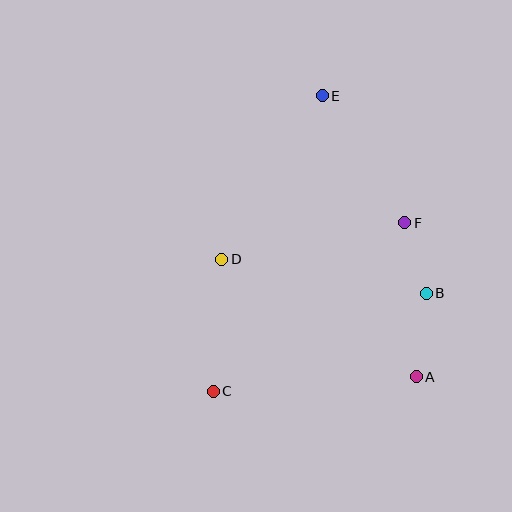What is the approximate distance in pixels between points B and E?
The distance between B and E is approximately 223 pixels.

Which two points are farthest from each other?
Points C and E are farthest from each other.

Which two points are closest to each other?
Points B and F are closest to each other.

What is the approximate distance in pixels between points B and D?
The distance between B and D is approximately 207 pixels.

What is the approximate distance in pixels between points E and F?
The distance between E and F is approximately 151 pixels.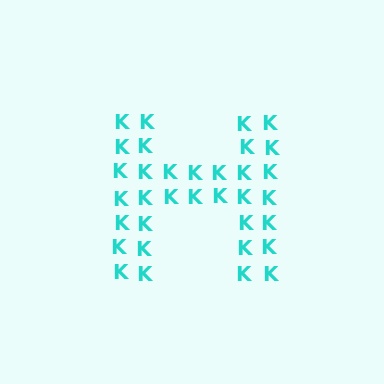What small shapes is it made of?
It is made of small letter K's.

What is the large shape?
The large shape is the letter H.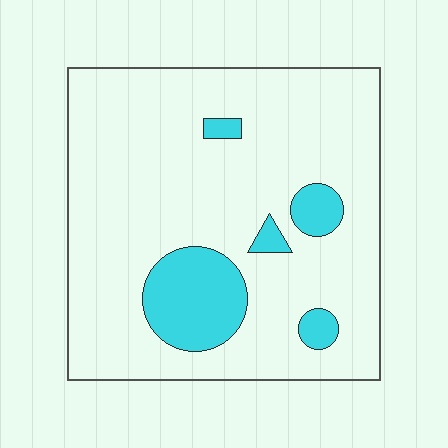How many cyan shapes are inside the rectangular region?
5.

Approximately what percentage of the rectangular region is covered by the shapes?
Approximately 15%.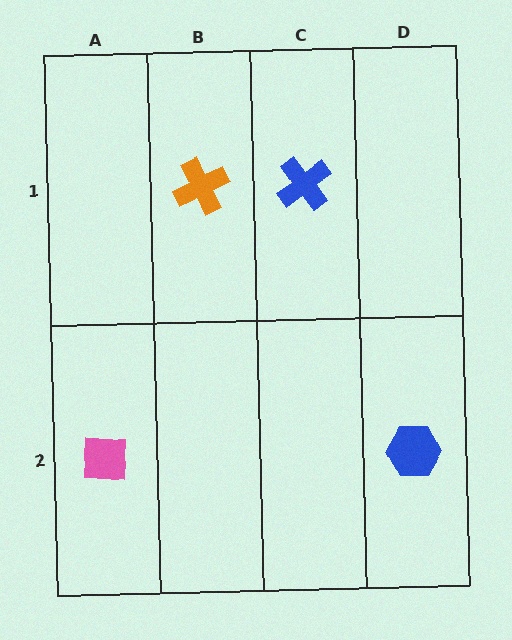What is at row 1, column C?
A blue cross.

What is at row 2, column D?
A blue hexagon.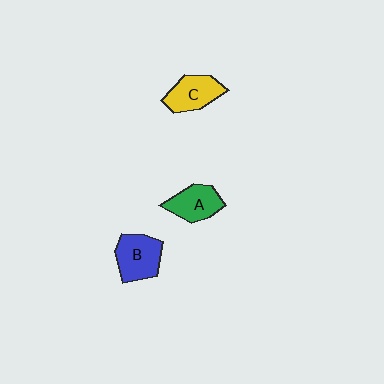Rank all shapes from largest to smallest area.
From largest to smallest: B (blue), C (yellow), A (green).